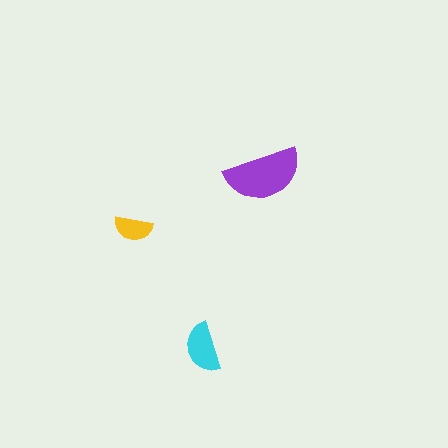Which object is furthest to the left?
The yellow semicircle is leftmost.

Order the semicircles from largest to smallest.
the purple one, the cyan one, the yellow one.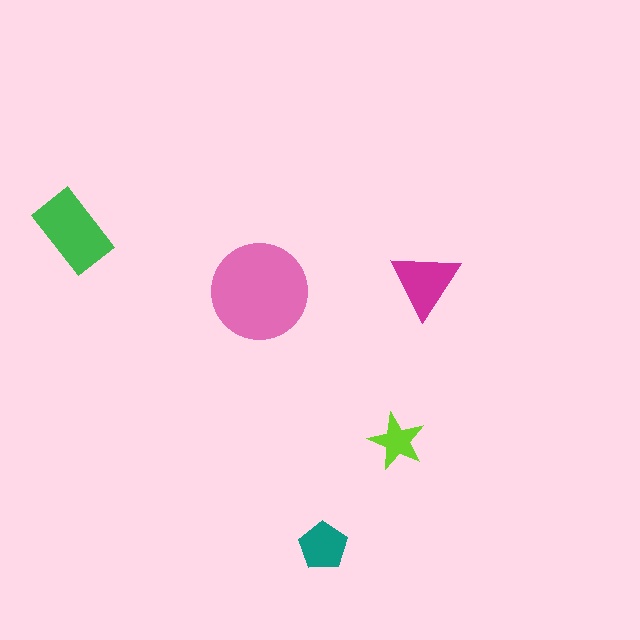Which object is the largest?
The pink circle.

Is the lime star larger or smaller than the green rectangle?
Smaller.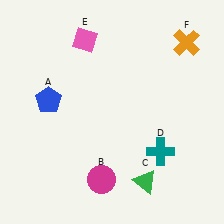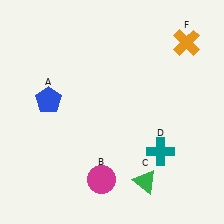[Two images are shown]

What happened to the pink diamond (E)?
The pink diamond (E) was removed in Image 2. It was in the top-left area of Image 1.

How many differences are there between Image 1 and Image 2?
There is 1 difference between the two images.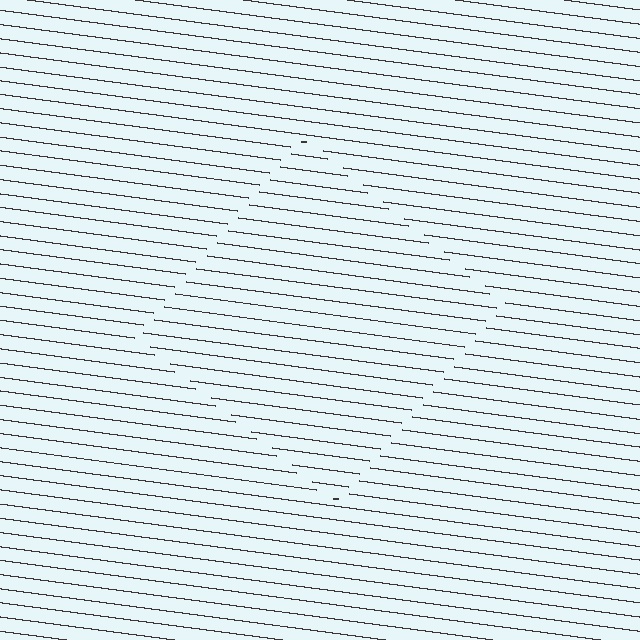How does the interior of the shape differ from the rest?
The interior of the shape contains the same grating, shifted by half a period — the contour is defined by the phase discontinuity where line-ends from the inner and outer gratings abut.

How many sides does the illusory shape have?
4 sides — the line-ends trace a square.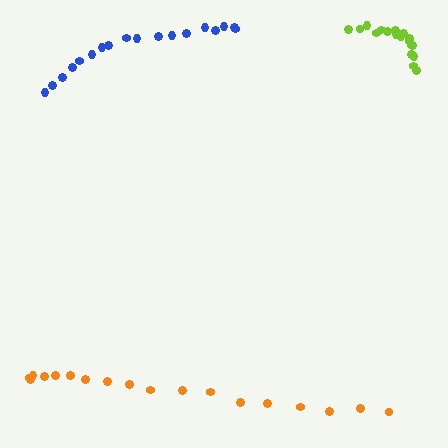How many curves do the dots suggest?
There are 3 distinct paths.